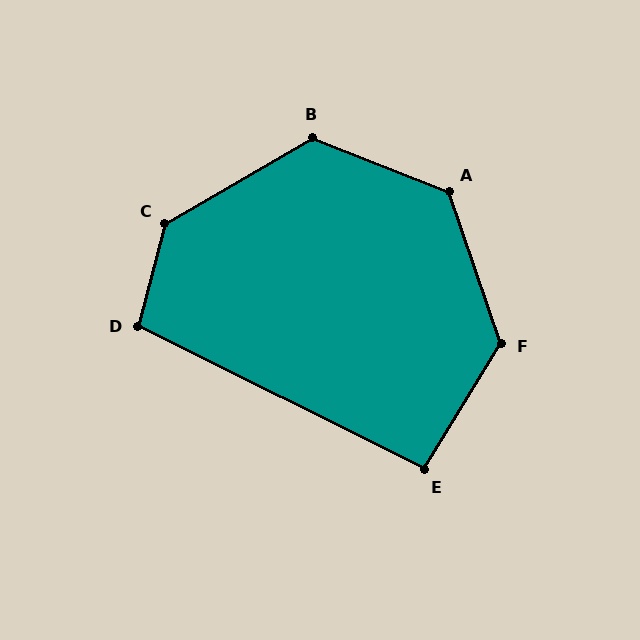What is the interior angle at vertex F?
Approximately 130 degrees (obtuse).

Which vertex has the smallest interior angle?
E, at approximately 95 degrees.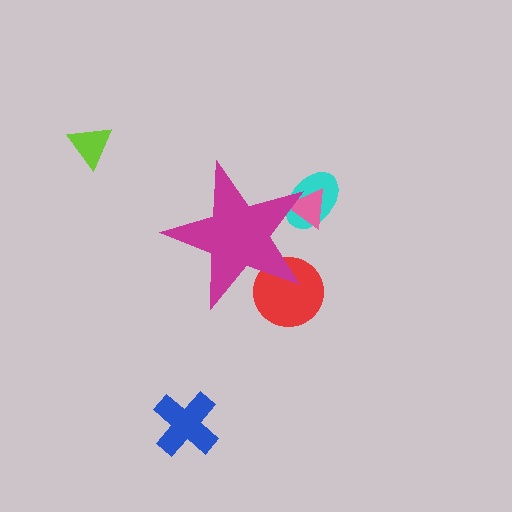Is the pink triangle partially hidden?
Yes, the pink triangle is partially hidden behind the magenta star.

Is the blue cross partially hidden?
No, the blue cross is fully visible.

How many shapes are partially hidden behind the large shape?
3 shapes are partially hidden.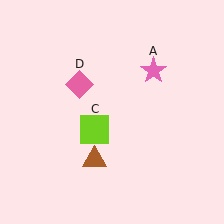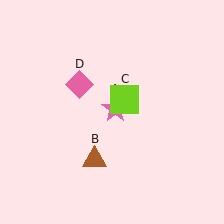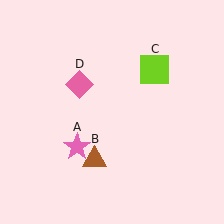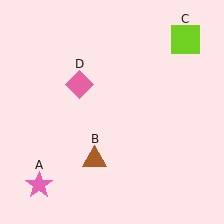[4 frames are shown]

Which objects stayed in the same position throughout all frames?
Brown triangle (object B) and pink diamond (object D) remained stationary.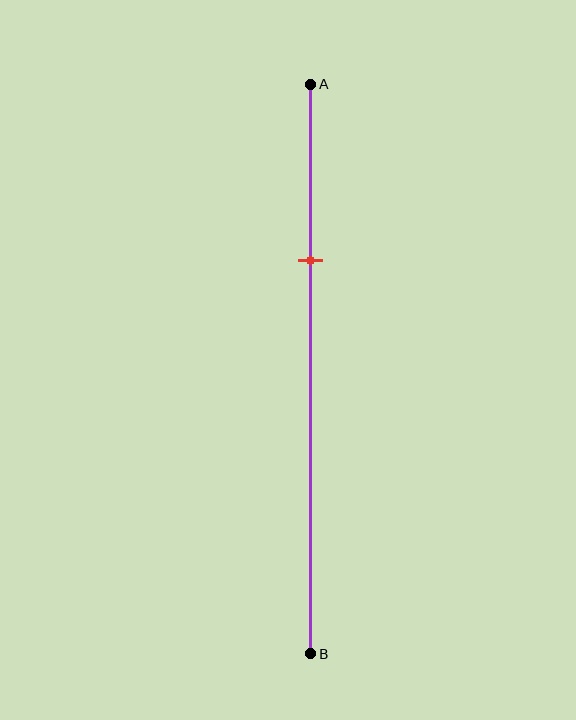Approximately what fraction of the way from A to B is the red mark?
The red mark is approximately 30% of the way from A to B.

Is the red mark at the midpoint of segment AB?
No, the mark is at about 30% from A, not at the 50% midpoint.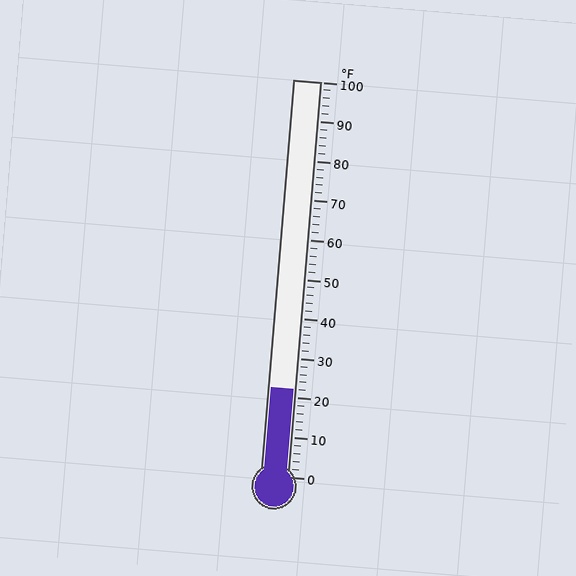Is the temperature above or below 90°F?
The temperature is below 90°F.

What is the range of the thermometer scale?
The thermometer scale ranges from 0°F to 100°F.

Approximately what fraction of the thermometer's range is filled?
The thermometer is filled to approximately 20% of its range.